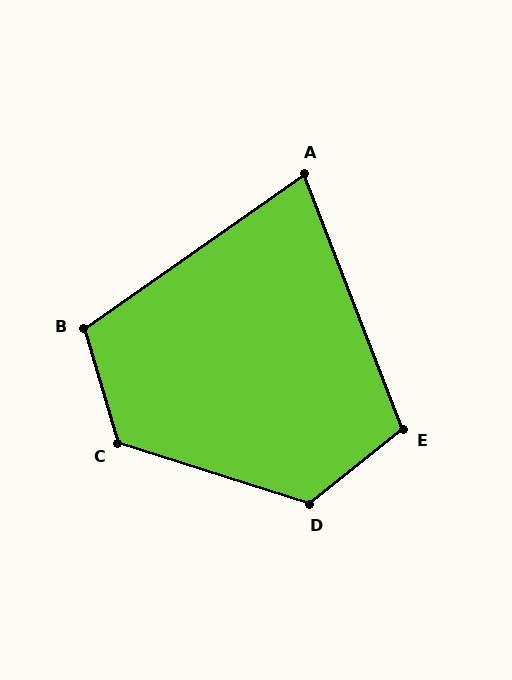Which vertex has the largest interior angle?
C, at approximately 124 degrees.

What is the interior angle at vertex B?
Approximately 108 degrees (obtuse).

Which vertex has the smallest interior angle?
A, at approximately 76 degrees.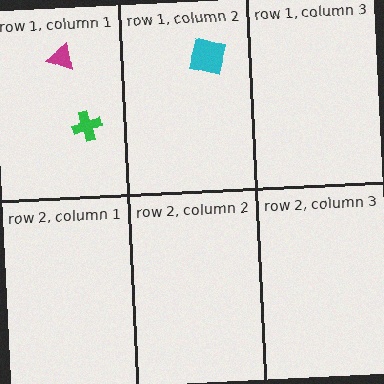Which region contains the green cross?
The row 1, column 1 region.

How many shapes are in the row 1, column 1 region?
2.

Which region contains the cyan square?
The row 1, column 2 region.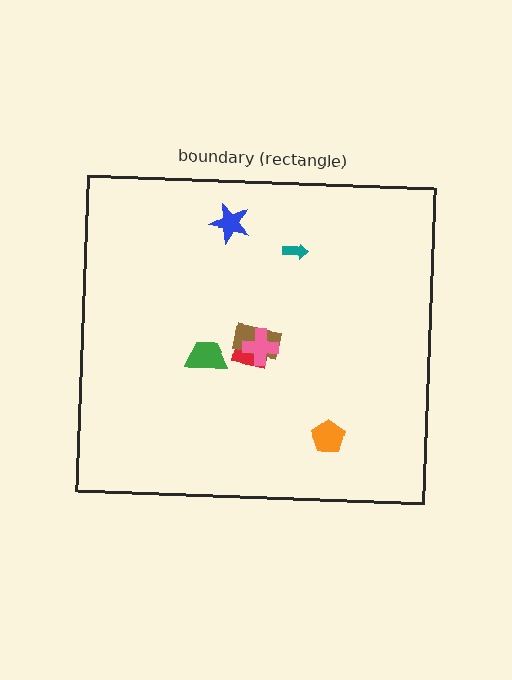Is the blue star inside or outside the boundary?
Inside.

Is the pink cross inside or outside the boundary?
Inside.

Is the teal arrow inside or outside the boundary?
Inside.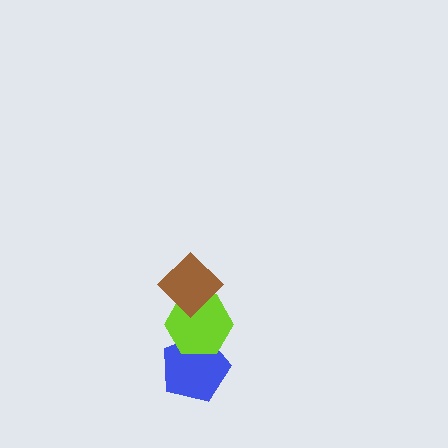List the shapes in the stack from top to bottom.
From top to bottom: the brown diamond, the lime hexagon, the blue pentagon.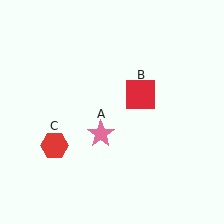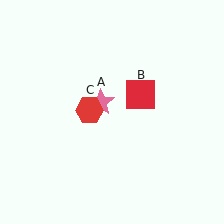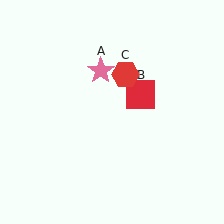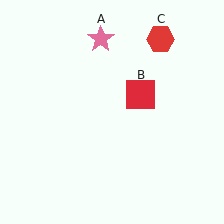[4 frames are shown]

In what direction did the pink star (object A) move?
The pink star (object A) moved up.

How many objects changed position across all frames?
2 objects changed position: pink star (object A), red hexagon (object C).